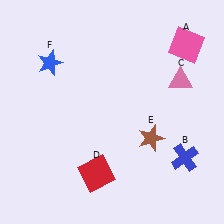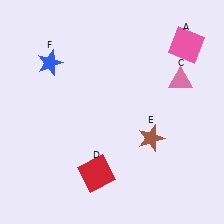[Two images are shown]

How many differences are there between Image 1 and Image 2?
There is 1 difference between the two images.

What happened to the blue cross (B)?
The blue cross (B) was removed in Image 2. It was in the bottom-right area of Image 1.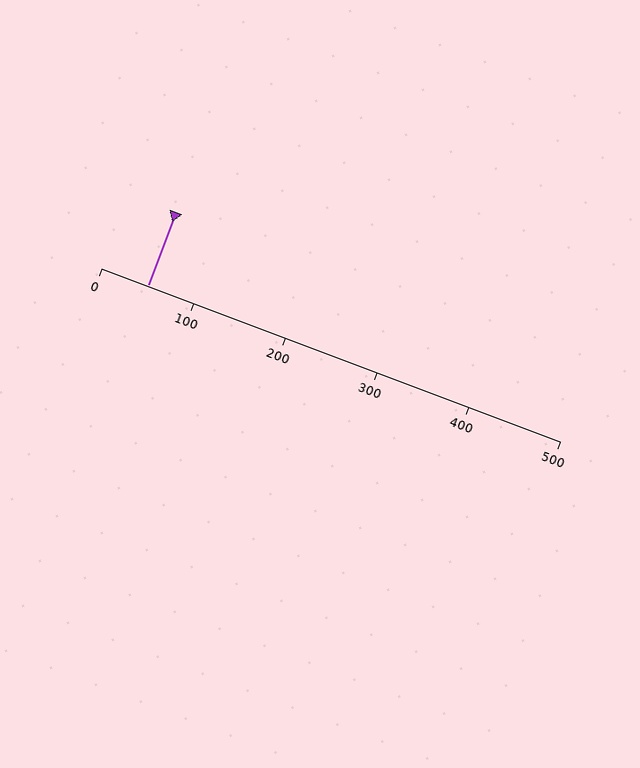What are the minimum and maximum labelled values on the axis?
The axis runs from 0 to 500.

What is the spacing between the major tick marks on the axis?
The major ticks are spaced 100 apart.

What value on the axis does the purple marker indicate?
The marker indicates approximately 50.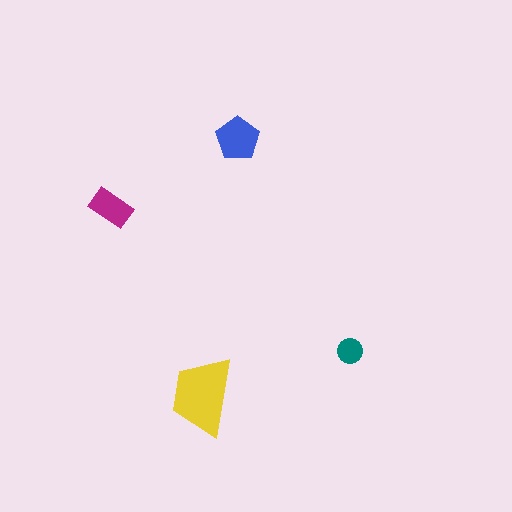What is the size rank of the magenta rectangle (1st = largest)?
3rd.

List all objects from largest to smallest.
The yellow trapezoid, the blue pentagon, the magenta rectangle, the teal circle.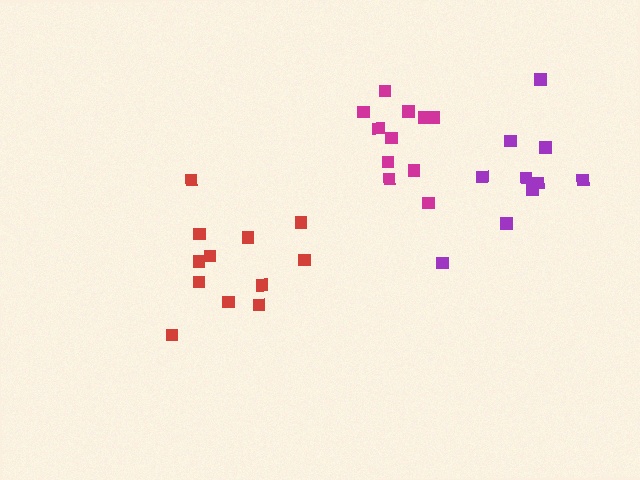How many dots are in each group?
Group 1: 12 dots, Group 2: 11 dots, Group 3: 10 dots (33 total).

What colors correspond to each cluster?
The clusters are colored: red, magenta, purple.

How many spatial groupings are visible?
There are 3 spatial groupings.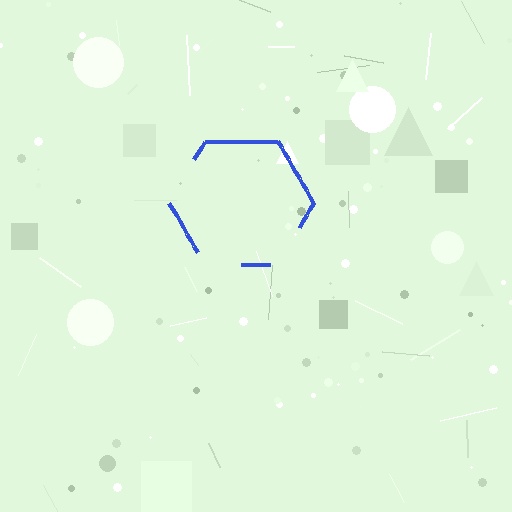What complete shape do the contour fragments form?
The contour fragments form a hexagon.